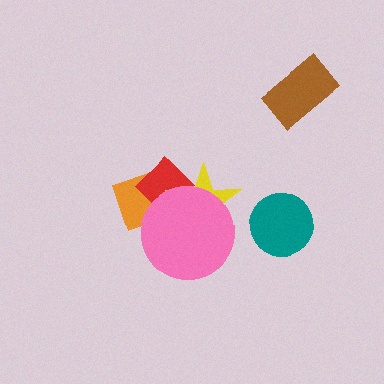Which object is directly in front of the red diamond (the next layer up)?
The yellow star is directly in front of the red diamond.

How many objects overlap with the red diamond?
3 objects overlap with the red diamond.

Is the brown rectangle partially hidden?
No, no other shape covers it.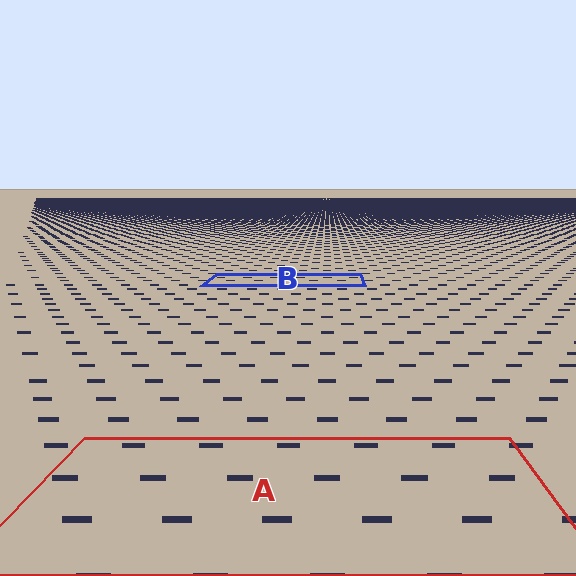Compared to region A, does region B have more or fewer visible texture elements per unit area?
Region B has more texture elements per unit area — they are packed more densely because it is farther away.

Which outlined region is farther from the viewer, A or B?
Region B is farther from the viewer — the texture elements inside it appear smaller and more densely packed.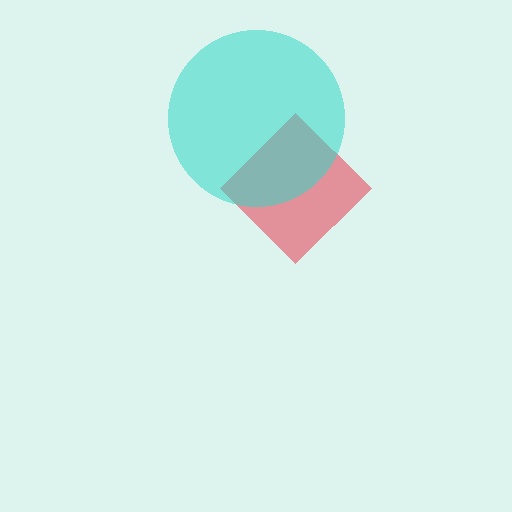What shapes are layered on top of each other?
The layered shapes are: a red diamond, a cyan circle.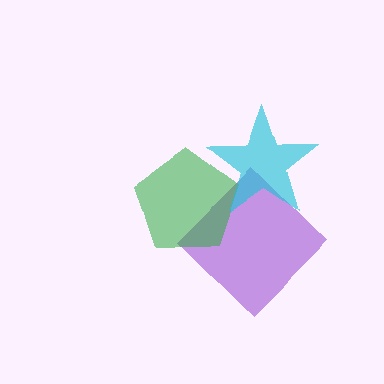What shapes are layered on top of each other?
The layered shapes are: a purple diamond, a green pentagon, a cyan star.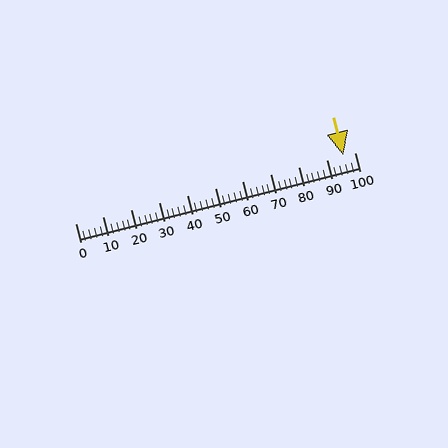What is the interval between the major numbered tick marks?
The major tick marks are spaced 10 units apart.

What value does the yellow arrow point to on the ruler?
The yellow arrow points to approximately 96.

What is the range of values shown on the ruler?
The ruler shows values from 0 to 100.